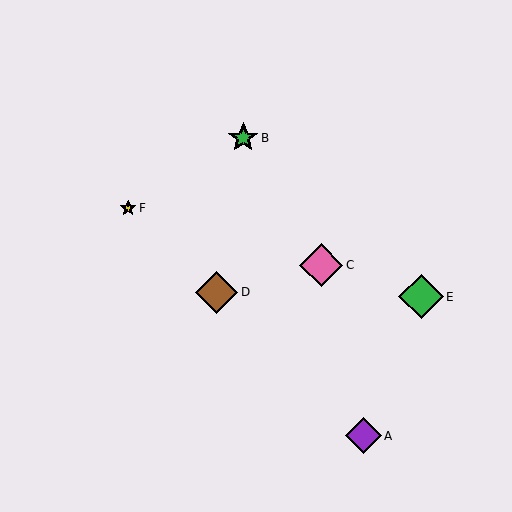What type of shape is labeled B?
Shape B is a green star.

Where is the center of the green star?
The center of the green star is at (243, 138).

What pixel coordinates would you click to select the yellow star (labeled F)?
Click at (128, 208) to select the yellow star F.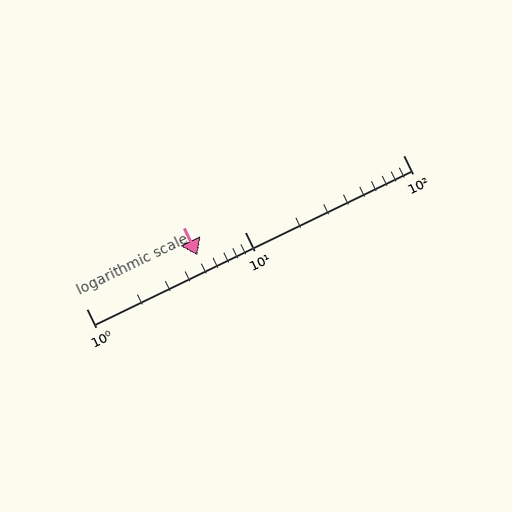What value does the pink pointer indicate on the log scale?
The pointer indicates approximately 5.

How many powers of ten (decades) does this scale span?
The scale spans 2 decades, from 1 to 100.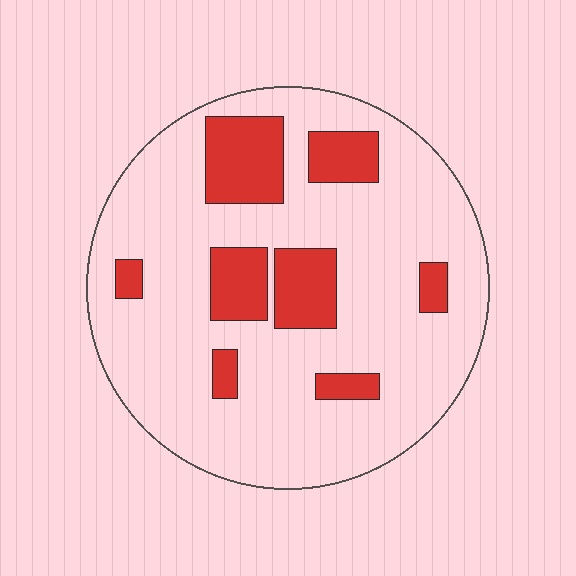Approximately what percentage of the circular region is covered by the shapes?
Approximately 20%.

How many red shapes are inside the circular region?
8.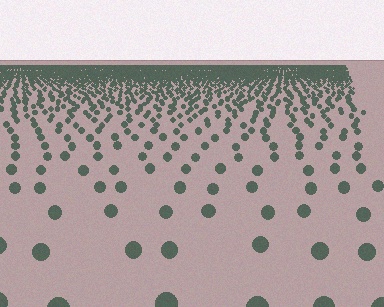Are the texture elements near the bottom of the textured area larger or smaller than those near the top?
Larger. Near the bottom, elements are closer to the viewer and appear at a bigger on-screen size.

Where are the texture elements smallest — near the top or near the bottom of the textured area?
Near the top.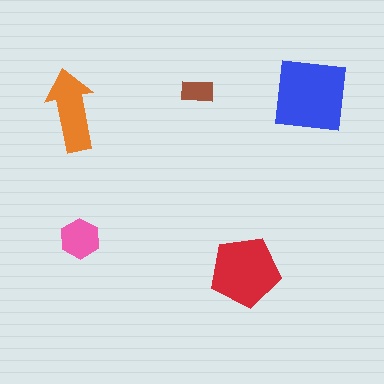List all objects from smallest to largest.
The brown rectangle, the pink hexagon, the orange arrow, the red pentagon, the blue square.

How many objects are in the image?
There are 5 objects in the image.